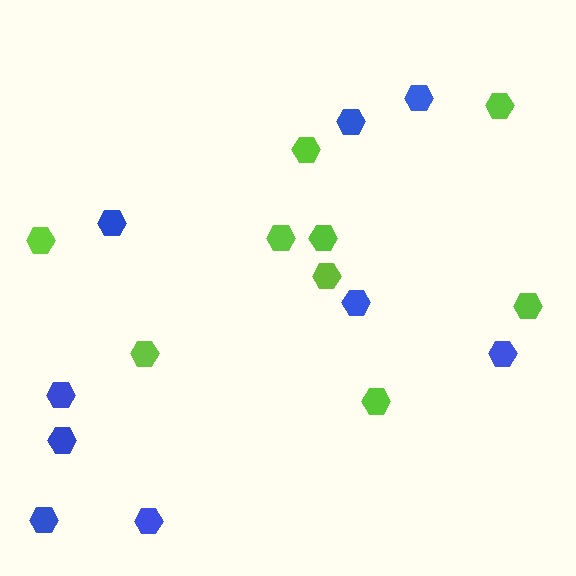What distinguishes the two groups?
There are 2 groups: one group of lime hexagons (9) and one group of blue hexagons (9).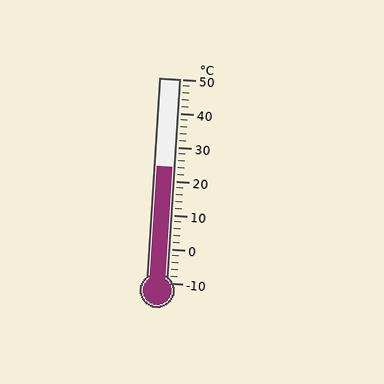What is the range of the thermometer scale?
The thermometer scale ranges from -10°C to 50°C.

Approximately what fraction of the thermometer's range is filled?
The thermometer is filled to approximately 55% of its range.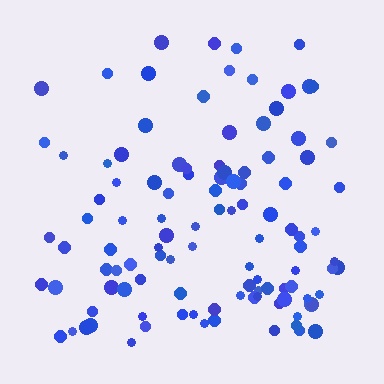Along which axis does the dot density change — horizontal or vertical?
Vertical.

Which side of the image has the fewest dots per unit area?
The top.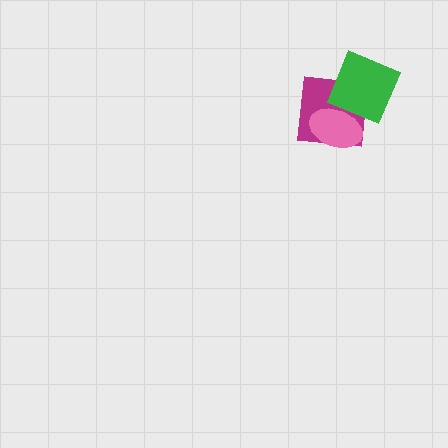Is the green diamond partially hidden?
No, no other shape covers it.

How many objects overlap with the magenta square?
2 objects overlap with the magenta square.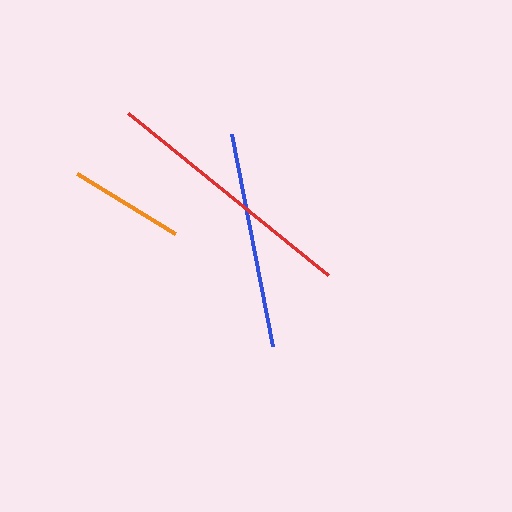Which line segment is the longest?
The red line is the longest at approximately 258 pixels.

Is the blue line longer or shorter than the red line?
The red line is longer than the blue line.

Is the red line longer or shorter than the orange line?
The red line is longer than the orange line.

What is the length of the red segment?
The red segment is approximately 258 pixels long.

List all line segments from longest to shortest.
From longest to shortest: red, blue, orange.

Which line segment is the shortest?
The orange line is the shortest at approximately 115 pixels.